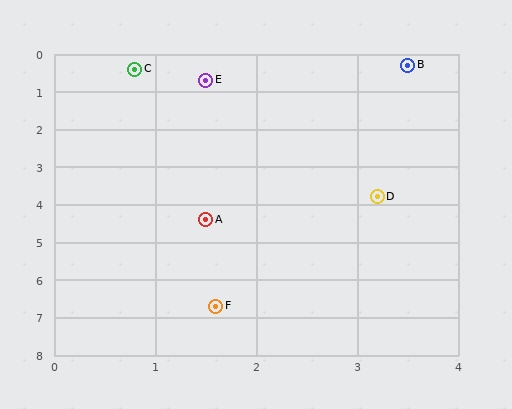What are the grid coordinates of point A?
Point A is at approximately (1.5, 4.4).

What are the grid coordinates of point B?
Point B is at approximately (3.5, 0.3).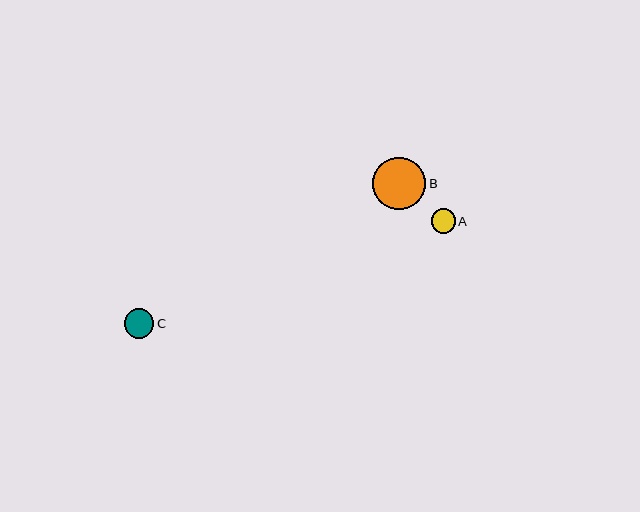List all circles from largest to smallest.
From largest to smallest: B, C, A.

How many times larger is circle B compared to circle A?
Circle B is approximately 2.2 times the size of circle A.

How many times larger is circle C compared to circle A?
Circle C is approximately 1.2 times the size of circle A.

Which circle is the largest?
Circle B is the largest with a size of approximately 53 pixels.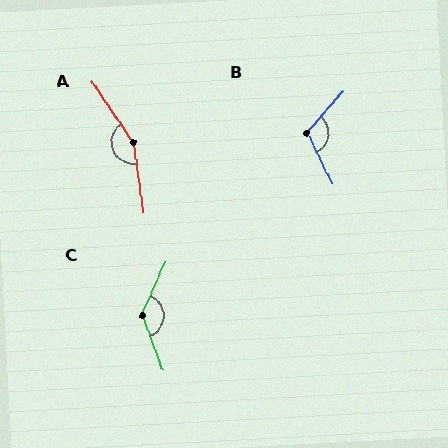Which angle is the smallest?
B, at approximately 113 degrees.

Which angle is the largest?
A, at approximately 154 degrees.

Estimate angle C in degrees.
Approximately 136 degrees.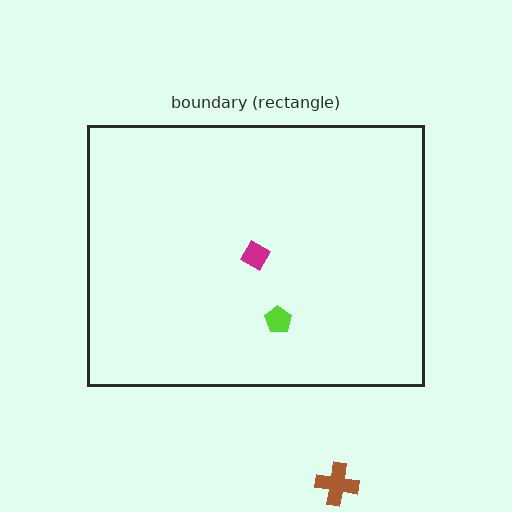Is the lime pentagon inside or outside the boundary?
Inside.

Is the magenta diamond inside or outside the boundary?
Inside.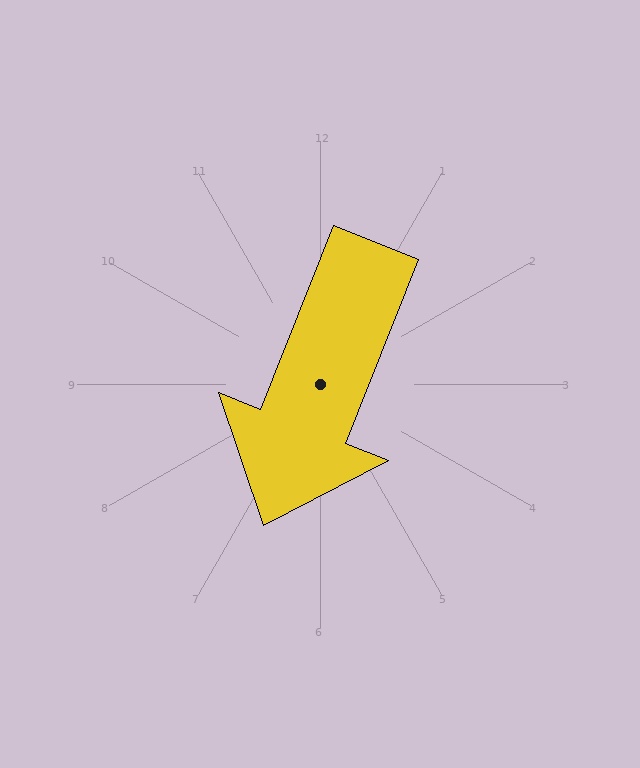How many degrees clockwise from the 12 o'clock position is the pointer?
Approximately 202 degrees.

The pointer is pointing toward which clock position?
Roughly 7 o'clock.